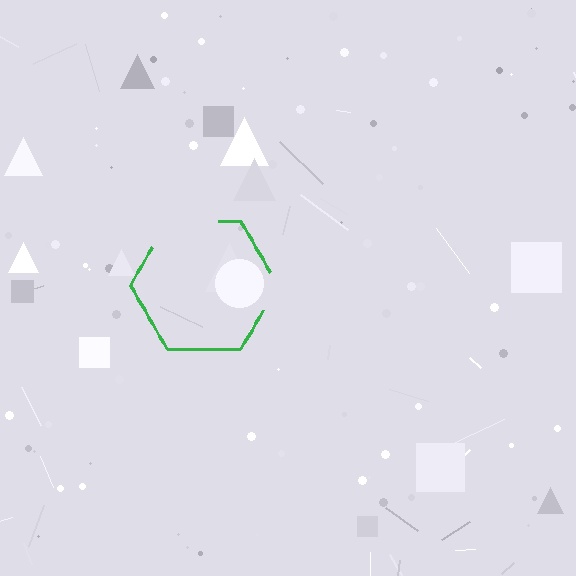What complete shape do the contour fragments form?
The contour fragments form a hexagon.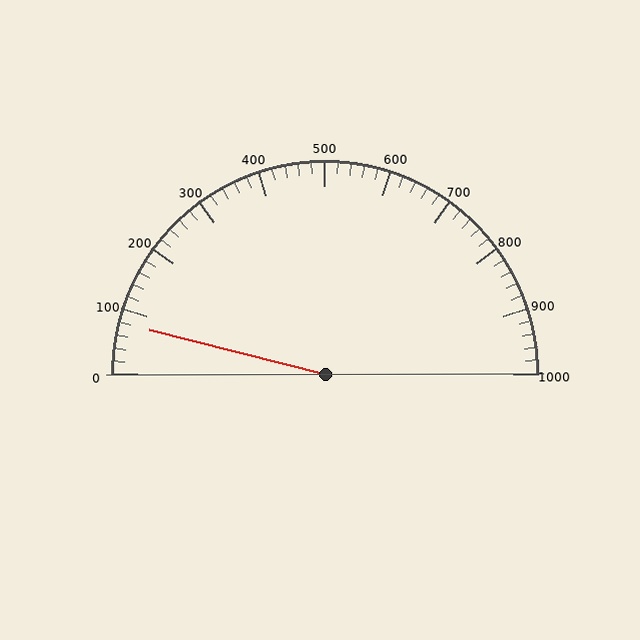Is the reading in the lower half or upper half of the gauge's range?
The reading is in the lower half of the range (0 to 1000).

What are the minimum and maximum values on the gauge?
The gauge ranges from 0 to 1000.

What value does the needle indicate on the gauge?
The needle indicates approximately 80.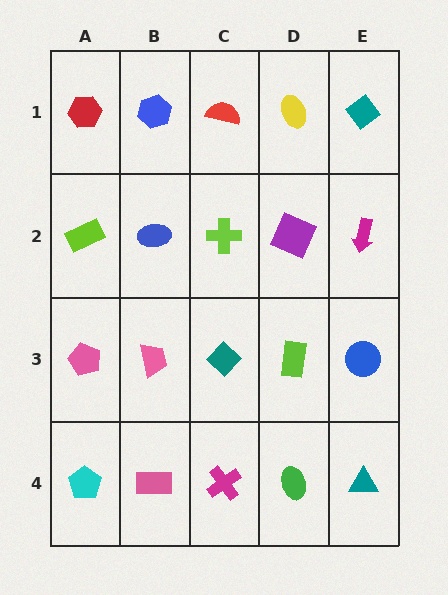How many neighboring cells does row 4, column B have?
3.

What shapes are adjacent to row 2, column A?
A red hexagon (row 1, column A), a pink pentagon (row 3, column A), a blue ellipse (row 2, column B).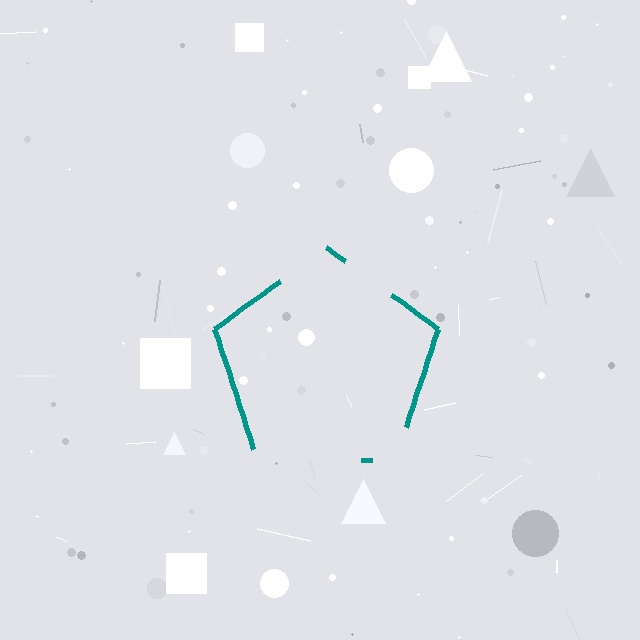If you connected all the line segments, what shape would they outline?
They would outline a pentagon.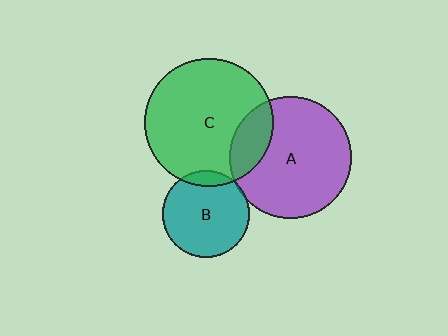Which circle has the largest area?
Circle C (green).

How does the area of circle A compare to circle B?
Approximately 2.0 times.